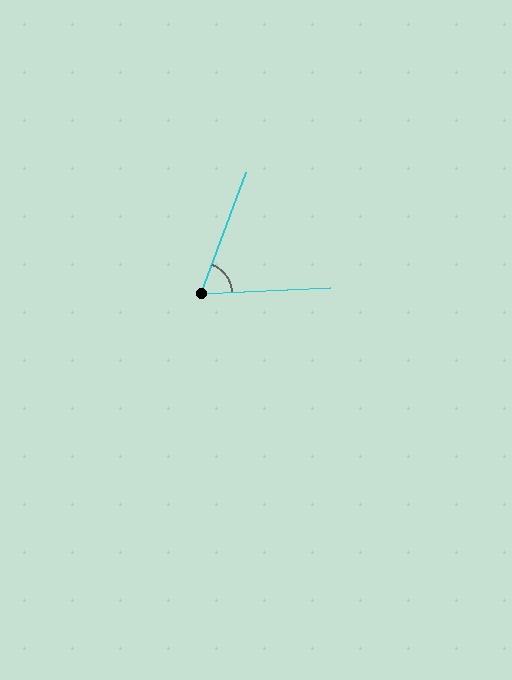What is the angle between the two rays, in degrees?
Approximately 67 degrees.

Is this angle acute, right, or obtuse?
It is acute.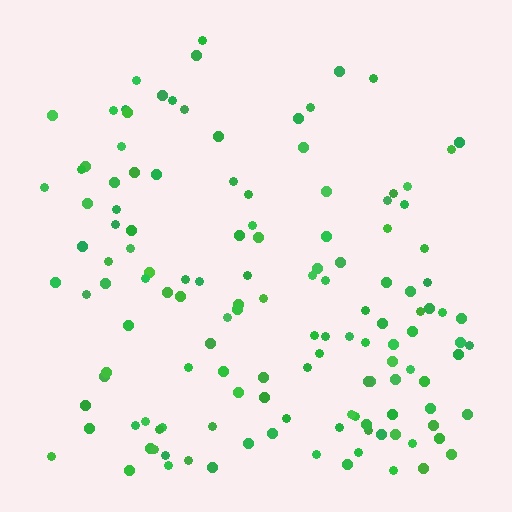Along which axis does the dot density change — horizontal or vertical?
Vertical.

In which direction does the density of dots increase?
From top to bottom, with the bottom side densest.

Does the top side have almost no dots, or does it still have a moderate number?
Still a moderate number, just noticeably fewer than the bottom.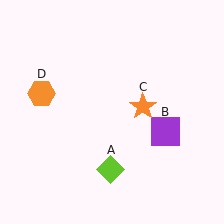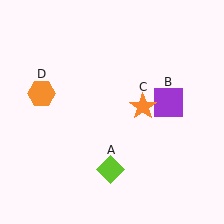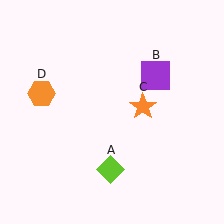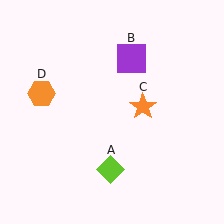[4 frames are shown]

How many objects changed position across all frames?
1 object changed position: purple square (object B).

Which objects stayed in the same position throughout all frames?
Lime diamond (object A) and orange star (object C) and orange hexagon (object D) remained stationary.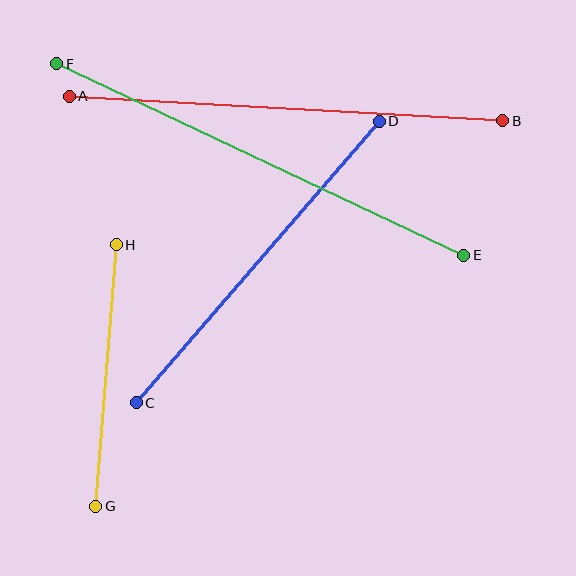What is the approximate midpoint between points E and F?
The midpoint is at approximately (260, 159) pixels.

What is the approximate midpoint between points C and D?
The midpoint is at approximately (258, 262) pixels.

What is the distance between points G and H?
The distance is approximately 262 pixels.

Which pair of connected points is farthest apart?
Points E and F are farthest apart.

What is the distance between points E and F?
The distance is approximately 450 pixels.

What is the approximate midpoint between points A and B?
The midpoint is at approximately (286, 108) pixels.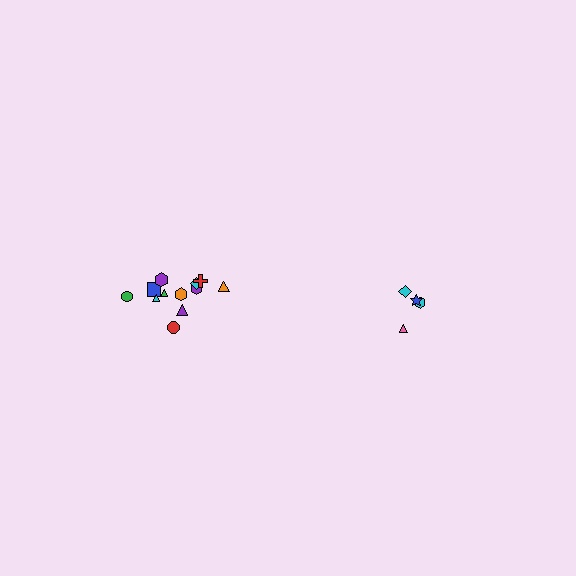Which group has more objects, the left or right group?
The left group.